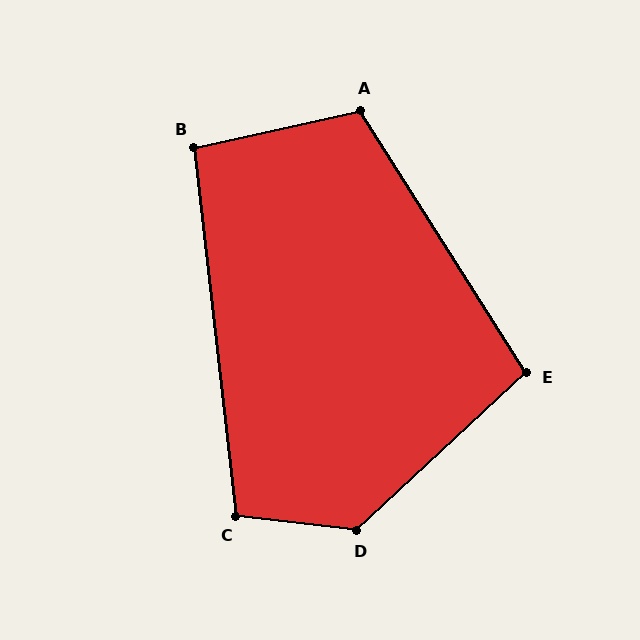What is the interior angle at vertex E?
Approximately 100 degrees (obtuse).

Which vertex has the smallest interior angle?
B, at approximately 96 degrees.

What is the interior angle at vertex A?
Approximately 110 degrees (obtuse).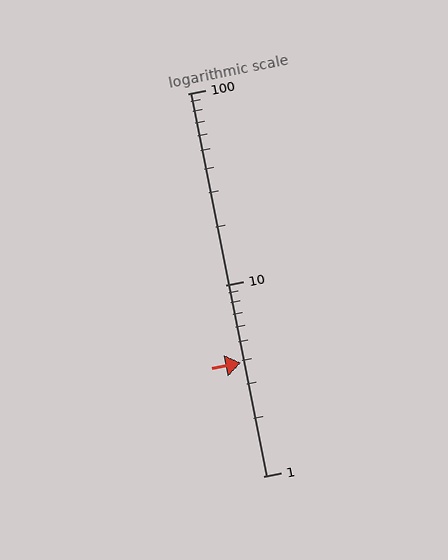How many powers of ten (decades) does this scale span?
The scale spans 2 decades, from 1 to 100.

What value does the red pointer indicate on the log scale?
The pointer indicates approximately 3.9.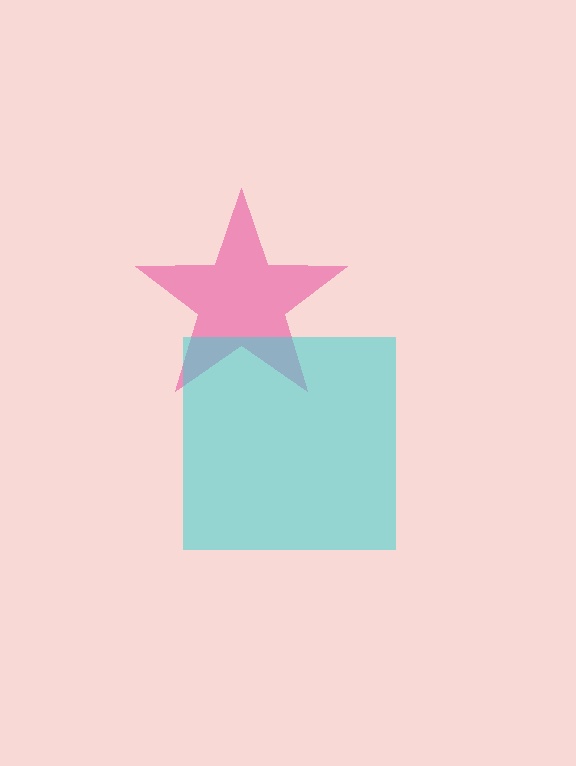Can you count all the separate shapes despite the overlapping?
Yes, there are 2 separate shapes.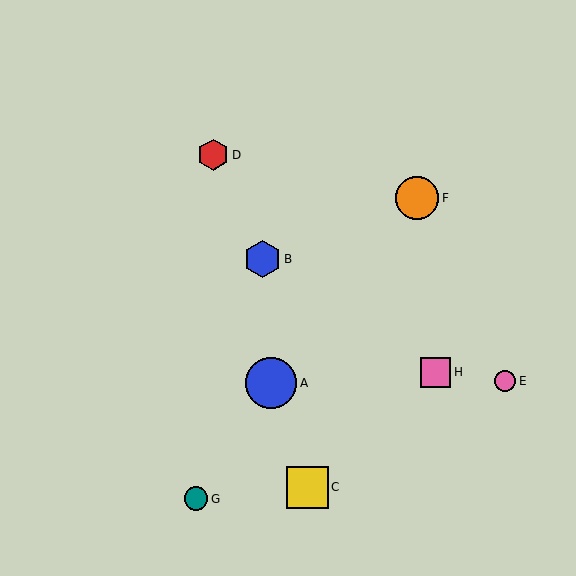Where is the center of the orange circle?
The center of the orange circle is at (417, 198).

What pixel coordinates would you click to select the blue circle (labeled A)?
Click at (271, 383) to select the blue circle A.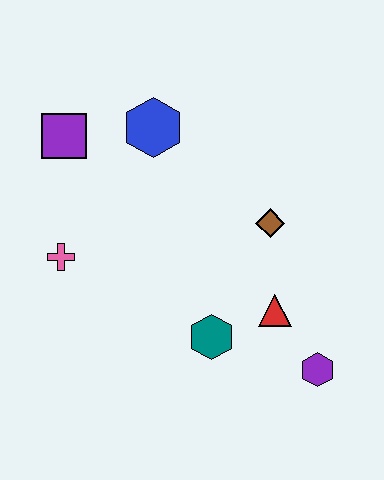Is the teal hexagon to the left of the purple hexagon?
Yes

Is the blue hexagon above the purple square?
Yes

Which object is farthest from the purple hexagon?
The purple square is farthest from the purple hexagon.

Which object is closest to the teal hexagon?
The red triangle is closest to the teal hexagon.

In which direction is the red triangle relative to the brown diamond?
The red triangle is below the brown diamond.